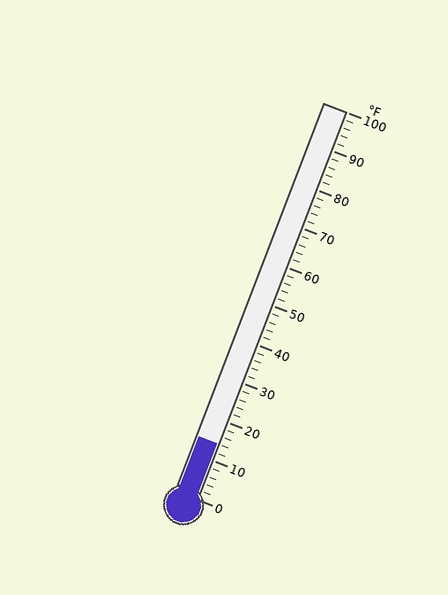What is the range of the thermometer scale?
The thermometer scale ranges from 0°F to 100°F.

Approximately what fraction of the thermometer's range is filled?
The thermometer is filled to approximately 15% of its range.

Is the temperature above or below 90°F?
The temperature is below 90°F.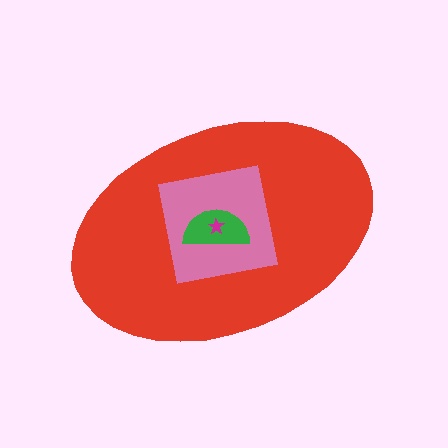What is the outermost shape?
The red ellipse.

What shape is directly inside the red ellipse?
The pink square.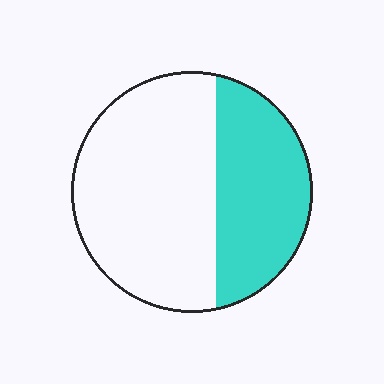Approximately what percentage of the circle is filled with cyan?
Approximately 35%.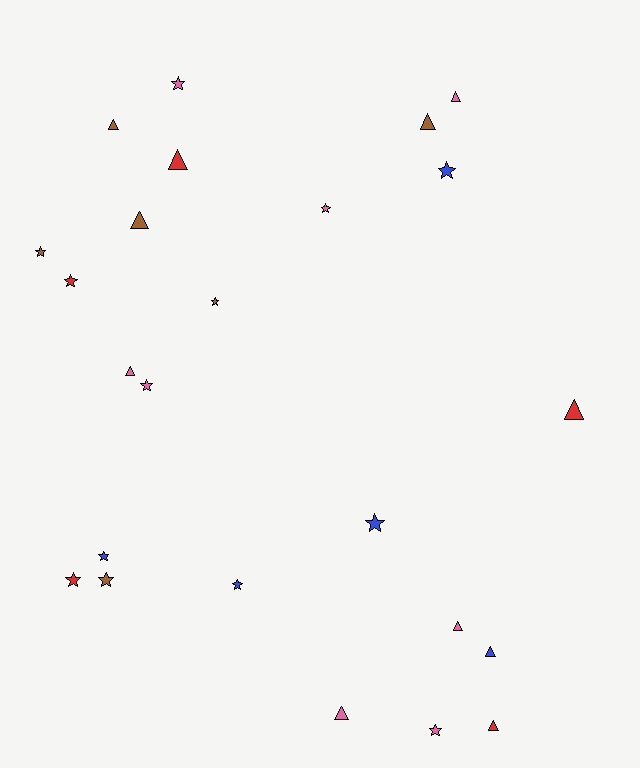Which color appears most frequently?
Pink, with 8 objects.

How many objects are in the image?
There are 24 objects.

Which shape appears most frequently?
Star, with 13 objects.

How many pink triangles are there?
There are 4 pink triangles.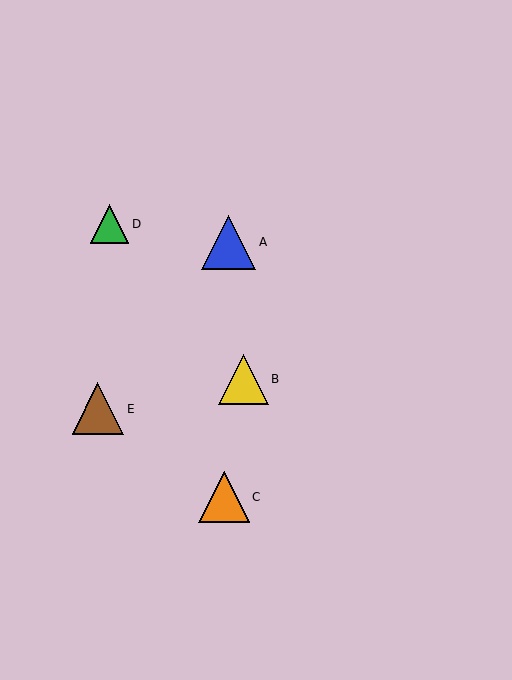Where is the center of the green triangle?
The center of the green triangle is at (110, 224).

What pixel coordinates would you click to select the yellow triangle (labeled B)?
Click at (243, 379) to select the yellow triangle B.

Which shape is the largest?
The blue triangle (labeled A) is the largest.